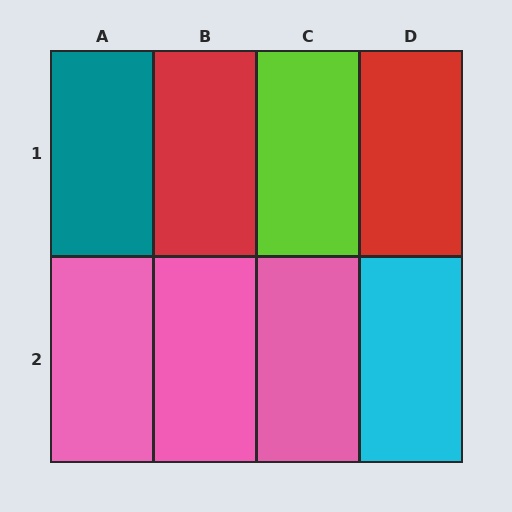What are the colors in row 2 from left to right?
Pink, pink, pink, cyan.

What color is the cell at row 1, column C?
Lime.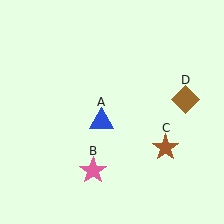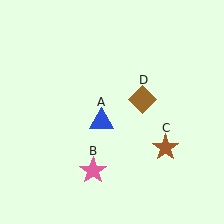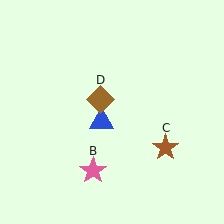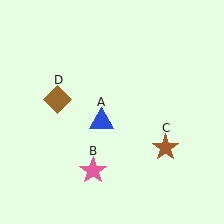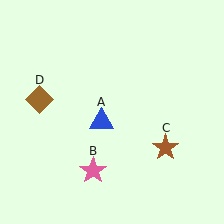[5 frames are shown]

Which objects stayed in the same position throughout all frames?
Blue triangle (object A) and pink star (object B) and brown star (object C) remained stationary.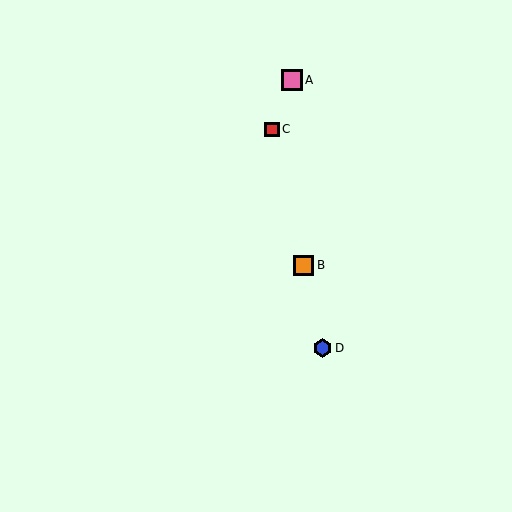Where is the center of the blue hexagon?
The center of the blue hexagon is at (322, 348).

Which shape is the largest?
The pink square (labeled A) is the largest.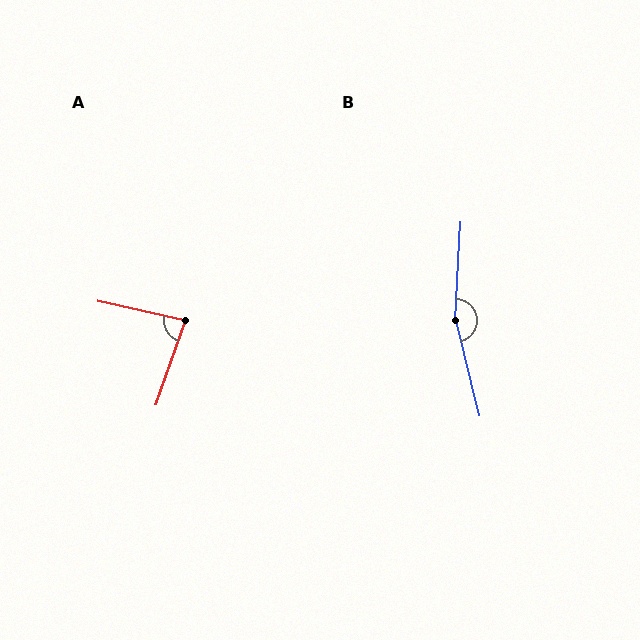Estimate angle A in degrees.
Approximately 83 degrees.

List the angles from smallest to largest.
A (83°), B (163°).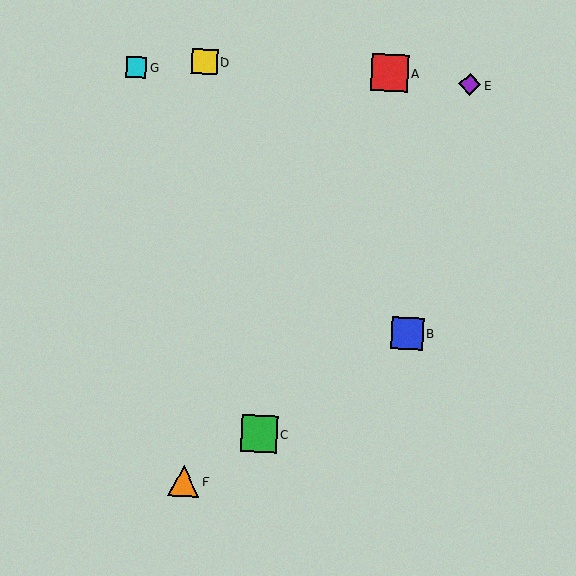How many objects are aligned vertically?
2 objects (D, F) are aligned vertically.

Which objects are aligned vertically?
Objects D, F are aligned vertically.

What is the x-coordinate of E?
Object E is at x≈470.